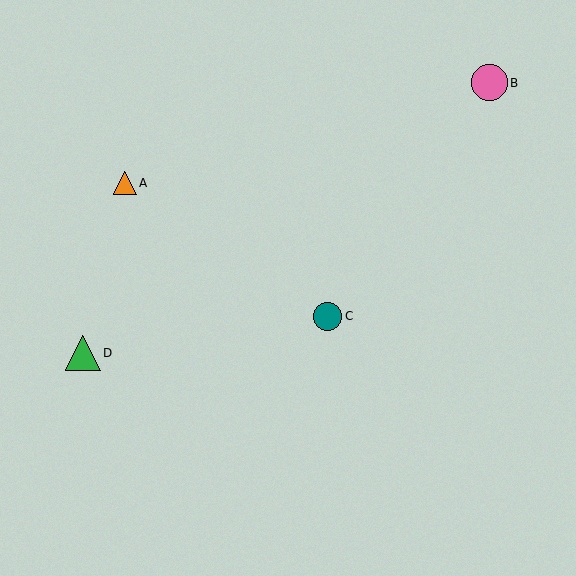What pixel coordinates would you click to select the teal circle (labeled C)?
Click at (328, 316) to select the teal circle C.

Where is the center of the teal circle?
The center of the teal circle is at (328, 316).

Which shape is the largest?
The pink circle (labeled B) is the largest.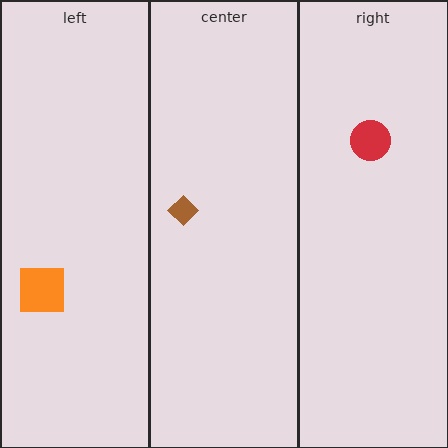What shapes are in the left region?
The orange square.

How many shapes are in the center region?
1.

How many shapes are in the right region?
1.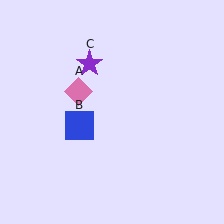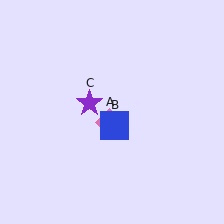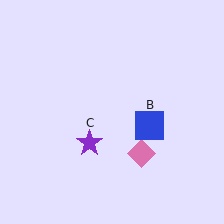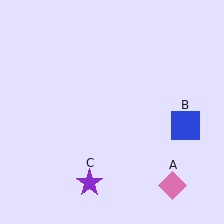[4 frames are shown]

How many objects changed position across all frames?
3 objects changed position: pink diamond (object A), blue square (object B), purple star (object C).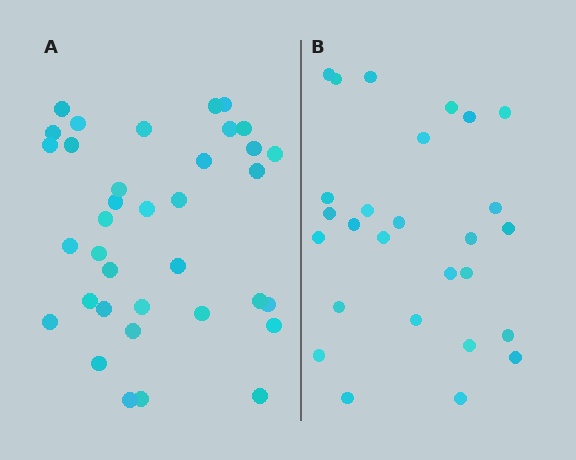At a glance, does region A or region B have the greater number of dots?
Region A (the left region) has more dots.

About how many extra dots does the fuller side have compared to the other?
Region A has roughly 8 or so more dots than region B.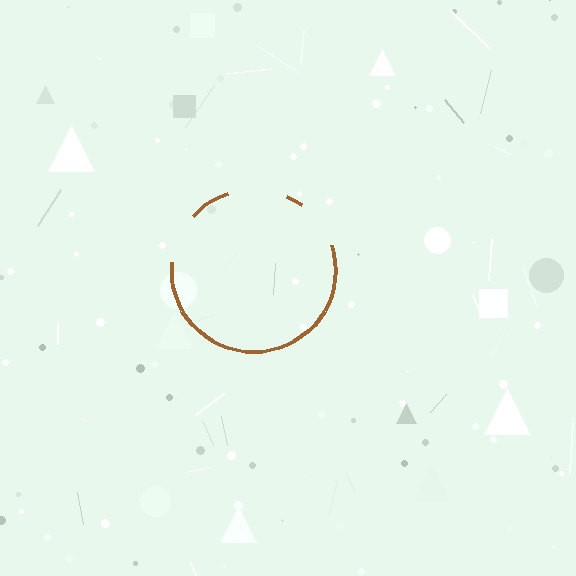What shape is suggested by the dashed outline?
The dashed outline suggests a circle.